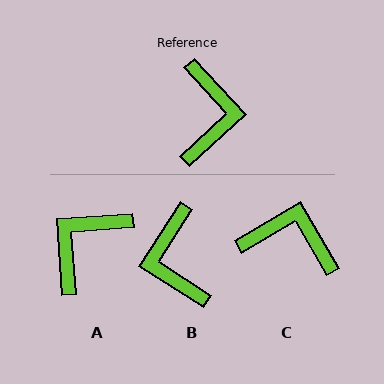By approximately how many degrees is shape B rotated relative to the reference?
Approximately 165 degrees clockwise.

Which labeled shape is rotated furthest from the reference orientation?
B, about 165 degrees away.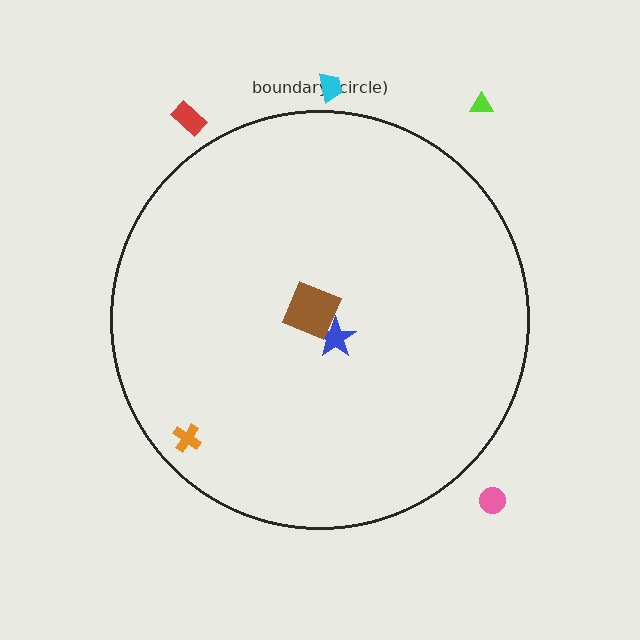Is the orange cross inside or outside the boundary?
Inside.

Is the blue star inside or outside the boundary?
Inside.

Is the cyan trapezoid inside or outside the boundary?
Outside.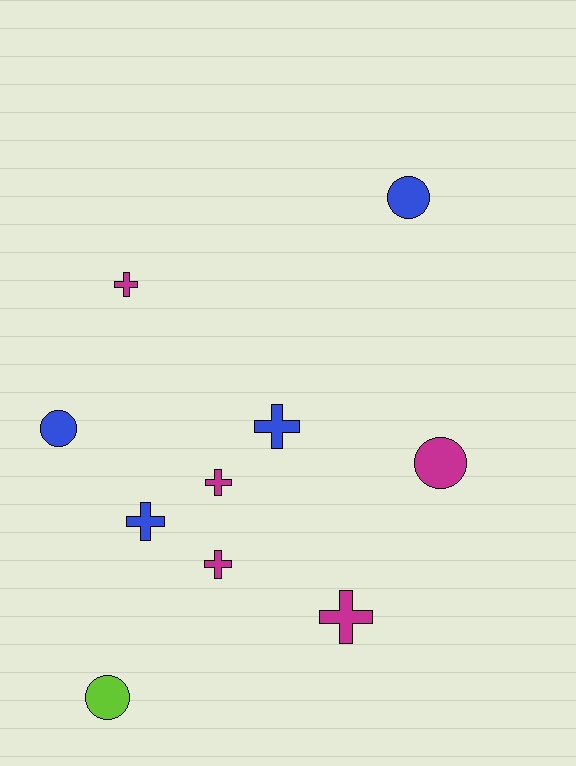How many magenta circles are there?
There is 1 magenta circle.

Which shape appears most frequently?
Cross, with 6 objects.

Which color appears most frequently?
Magenta, with 5 objects.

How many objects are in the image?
There are 10 objects.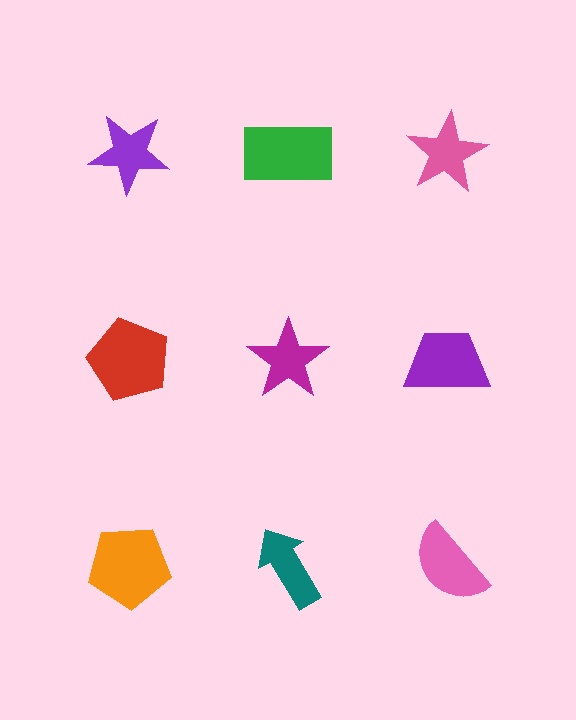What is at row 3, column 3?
A pink semicircle.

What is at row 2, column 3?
A purple trapezoid.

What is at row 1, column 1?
A purple star.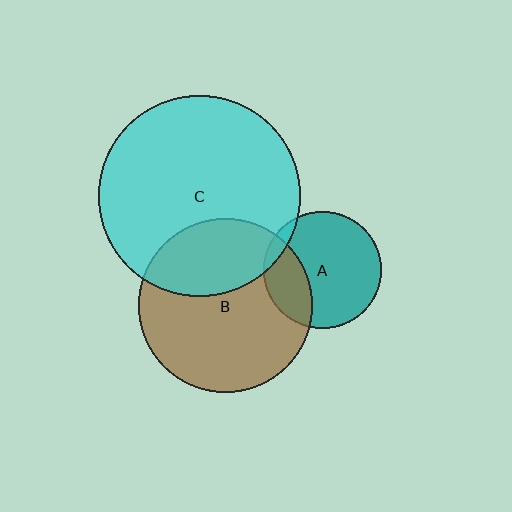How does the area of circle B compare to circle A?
Approximately 2.2 times.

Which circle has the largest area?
Circle C (cyan).